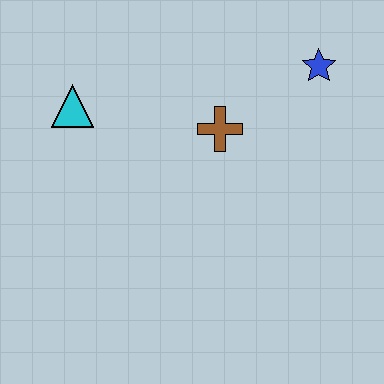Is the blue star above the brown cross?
Yes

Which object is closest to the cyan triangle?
The brown cross is closest to the cyan triangle.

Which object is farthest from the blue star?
The cyan triangle is farthest from the blue star.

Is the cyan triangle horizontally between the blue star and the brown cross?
No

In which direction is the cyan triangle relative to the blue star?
The cyan triangle is to the left of the blue star.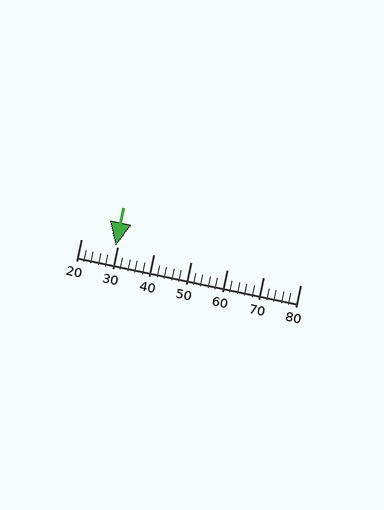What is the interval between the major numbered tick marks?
The major tick marks are spaced 10 units apart.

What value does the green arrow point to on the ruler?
The green arrow points to approximately 30.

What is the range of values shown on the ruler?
The ruler shows values from 20 to 80.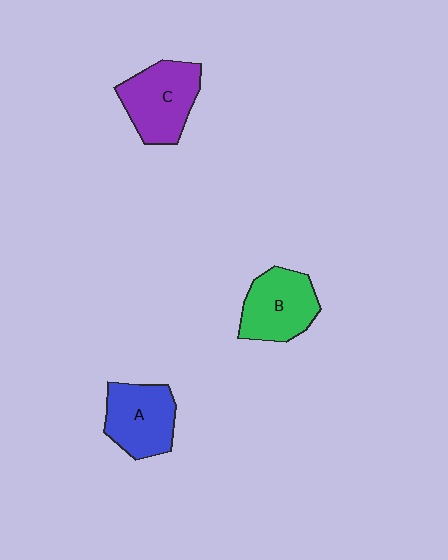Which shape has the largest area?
Shape C (purple).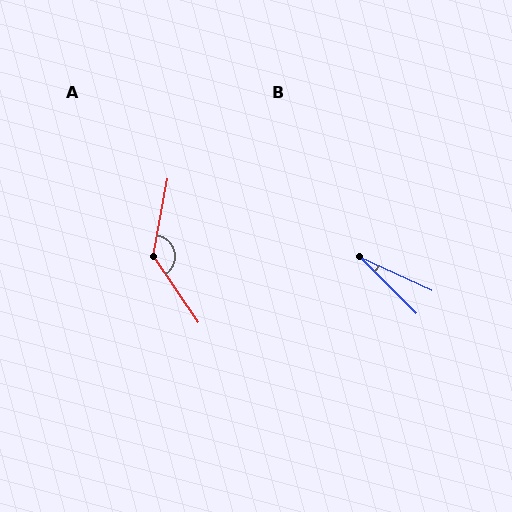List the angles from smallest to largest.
B (21°), A (135°).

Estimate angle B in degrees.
Approximately 21 degrees.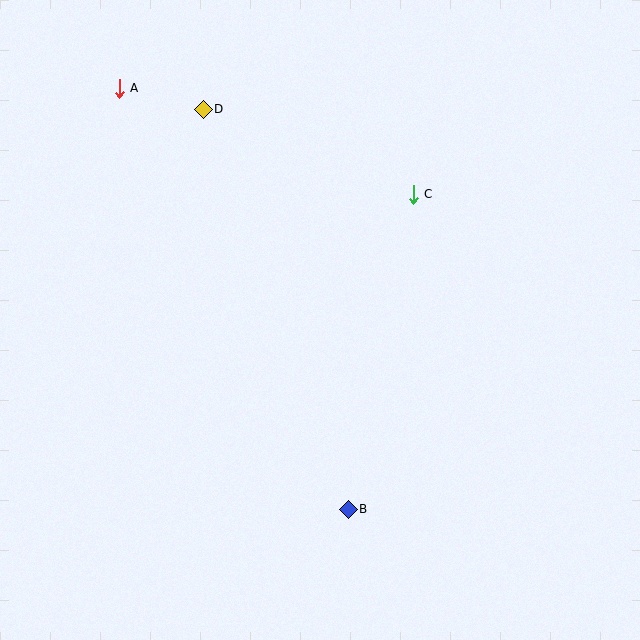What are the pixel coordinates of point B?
Point B is at (348, 509).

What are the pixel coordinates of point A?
Point A is at (119, 88).